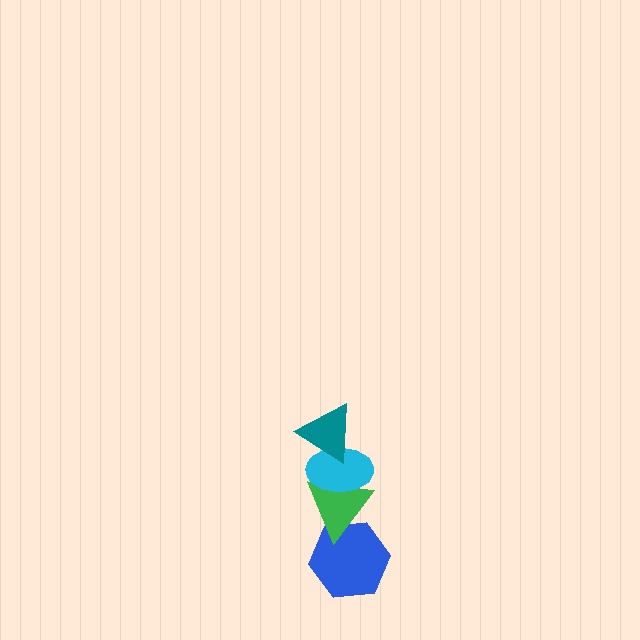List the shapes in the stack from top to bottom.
From top to bottom: the teal triangle, the cyan ellipse, the green triangle, the blue hexagon.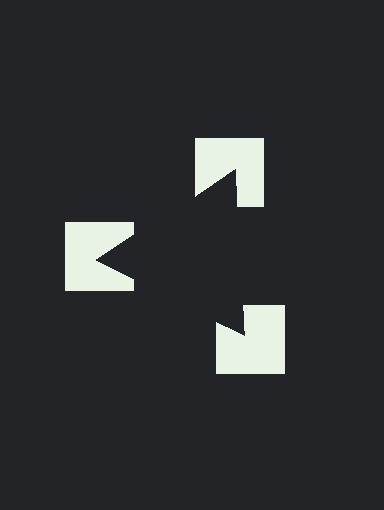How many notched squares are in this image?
There are 3 — one at each vertex of the illusory triangle.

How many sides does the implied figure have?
3 sides.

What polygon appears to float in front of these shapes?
An illusory triangle — its edges are inferred from the aligned wedge cuts in the notched squares, not physically drawn.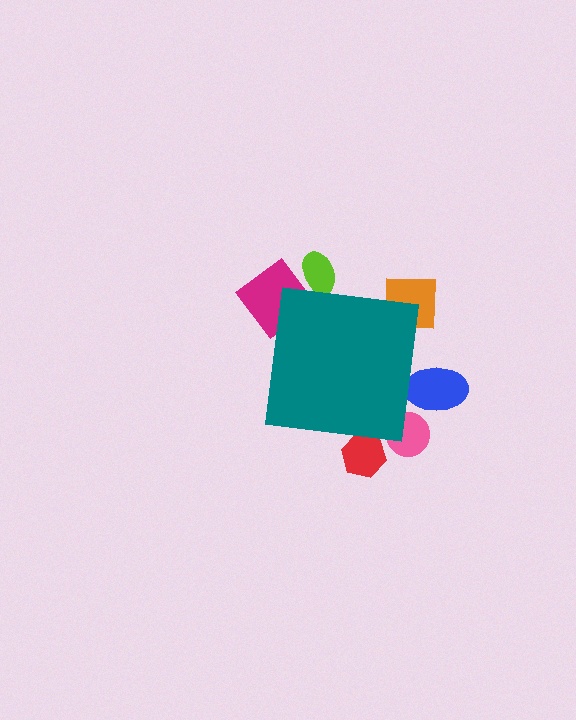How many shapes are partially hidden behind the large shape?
6 shapes are partially hidden.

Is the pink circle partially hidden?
Yes, the pink circle is partially hidden behind the teal square.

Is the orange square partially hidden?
Yes, the orange square is partially hidden behind the teal square.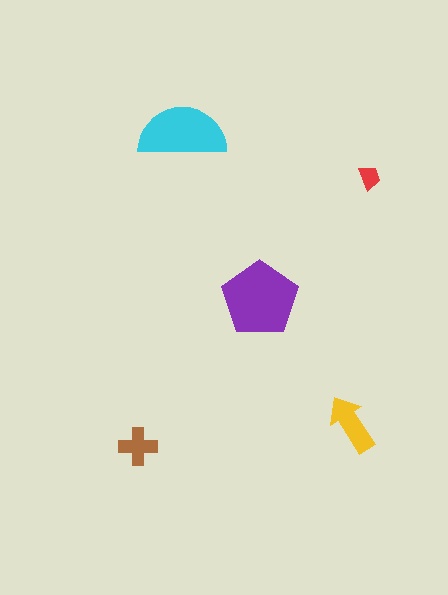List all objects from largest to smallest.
The purple pentagon, the cyan semicircle, the yellow arrow, the brown cross, the red trapezoid.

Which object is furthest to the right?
The red trapezoid is rightmost.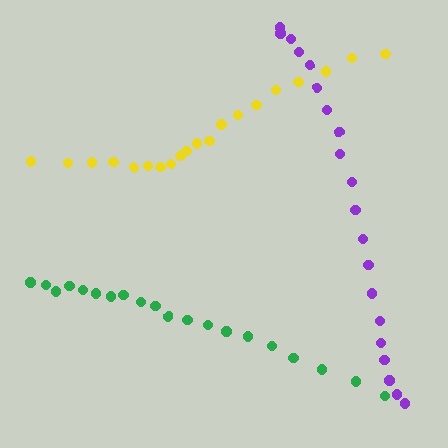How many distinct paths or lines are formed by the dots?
There are 3 distinct paths.